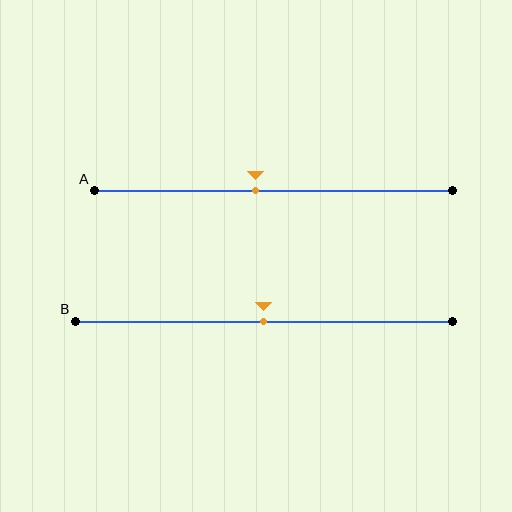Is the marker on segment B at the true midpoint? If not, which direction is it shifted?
Yes, the marker on segment B is at the true midpoint.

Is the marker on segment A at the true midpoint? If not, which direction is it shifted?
No, the marker on segment A is shifted to the left by about 5% of the segment length.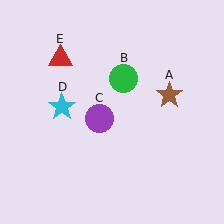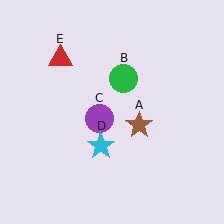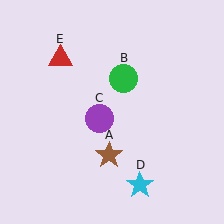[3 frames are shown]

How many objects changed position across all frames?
2 objects changed position: brown star (object A), cyan star (object D).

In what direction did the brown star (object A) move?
The brown star (object A) moved down and to the left.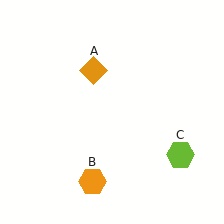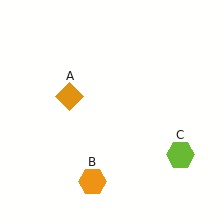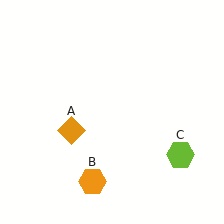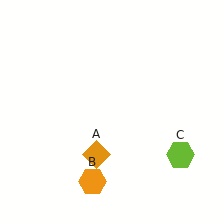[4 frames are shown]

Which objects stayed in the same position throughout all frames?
Orange hexagon (object B) and lime hexagon (object C) remained stationary.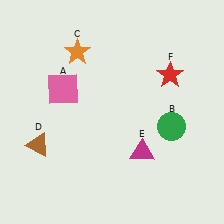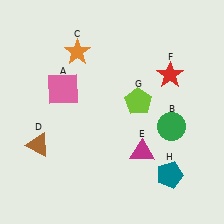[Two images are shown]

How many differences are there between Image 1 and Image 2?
There are 2 differences between the two images.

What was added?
A lime pentagon (G), a teal pentagon (H) were added in Image 2.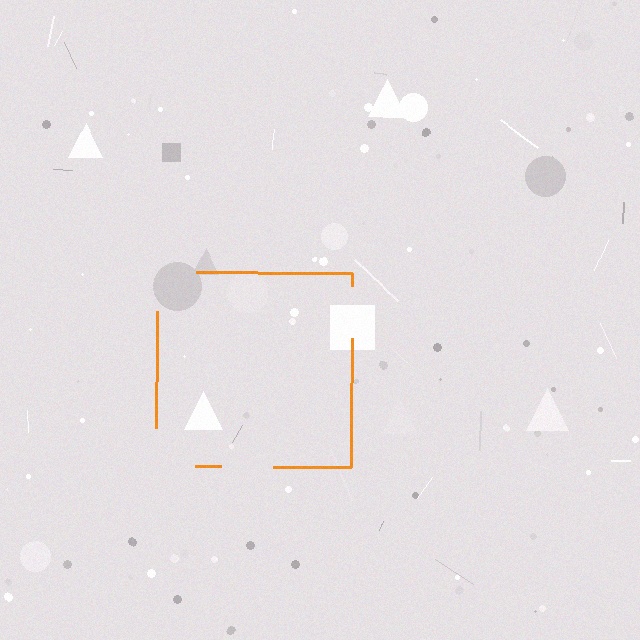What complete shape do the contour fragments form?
The contour fragments form a square.